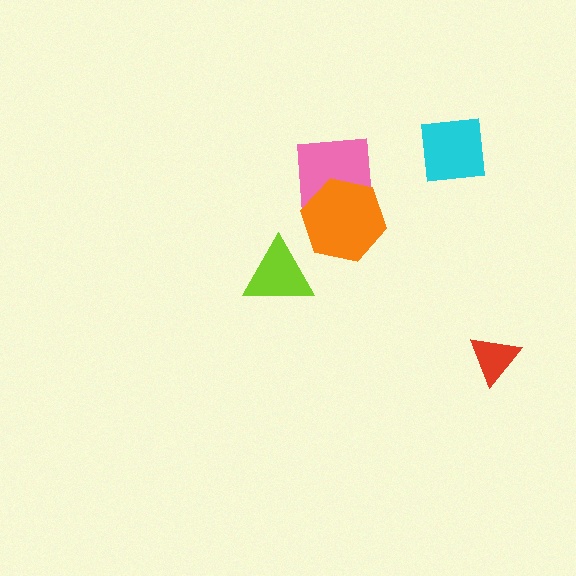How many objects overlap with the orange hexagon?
1 object overlaps with the orange hexagon.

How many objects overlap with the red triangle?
0 objects overlap with the red triangle.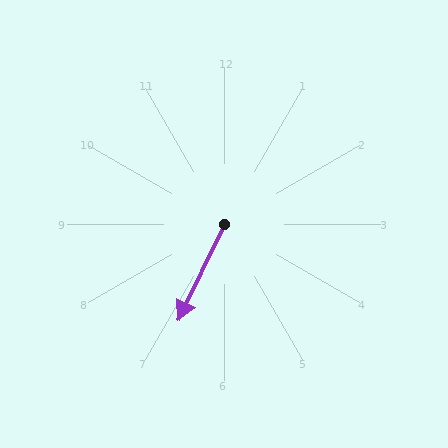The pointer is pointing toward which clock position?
Roughly 7 o'clock.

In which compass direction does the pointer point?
Southwest.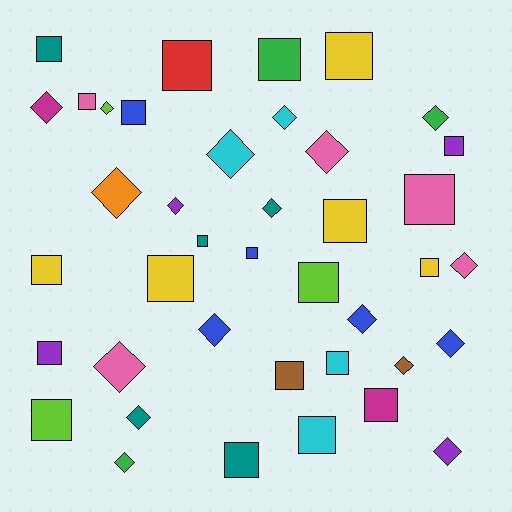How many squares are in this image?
There are 22 squares.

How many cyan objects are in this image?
There are 4 cyan objects.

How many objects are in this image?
There are 40 objects.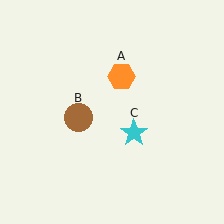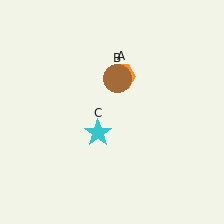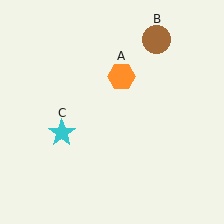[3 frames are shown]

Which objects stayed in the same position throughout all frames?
Orange hexagon (object A) remained stationary.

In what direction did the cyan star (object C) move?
The cyan star (object C) moved left.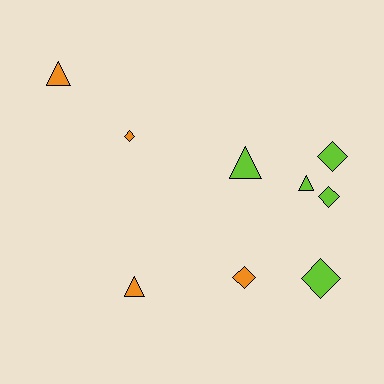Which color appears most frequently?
Lime, with 5 objects.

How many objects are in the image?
There are 9 objects.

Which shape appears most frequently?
Diamond, with 5 objects.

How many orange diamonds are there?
There are 2 orange diamonds.